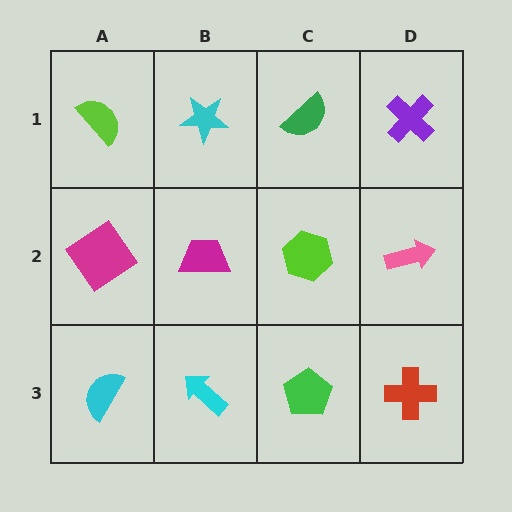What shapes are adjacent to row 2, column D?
A purple cross (row 1, column D), a red cross (row 3, column D), a lime hexagon (row 2, column C).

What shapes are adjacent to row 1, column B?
A magenta trapezoid (row 2, column B), a lime semicircle (row 1, column A), a green semicircle (row 1, column C).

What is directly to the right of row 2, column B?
A lime hexagon.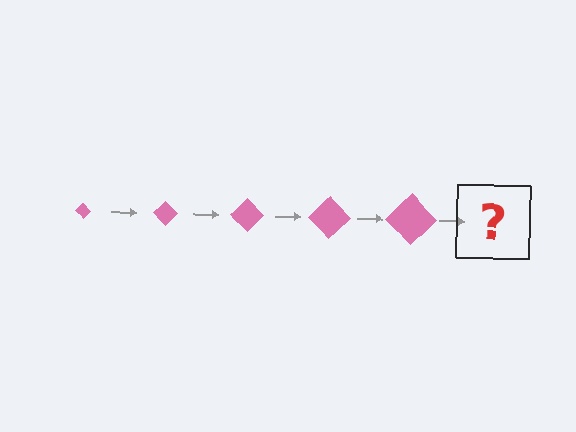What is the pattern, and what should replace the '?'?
The pattern is that the diamond gets progressively larger each step. The '?' should be a pink diamond, larger than the previous one.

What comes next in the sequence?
The next element should be a pink diamond, larger than the previous one.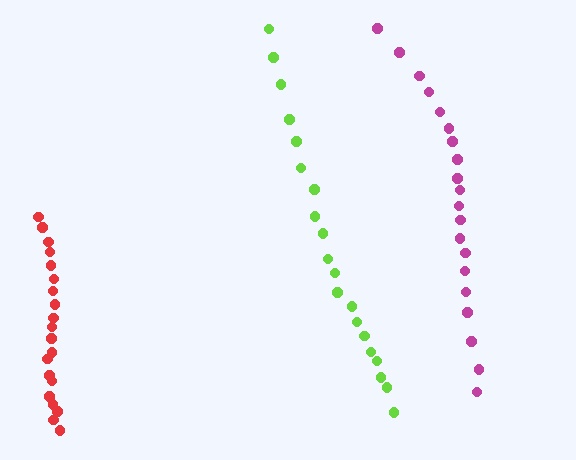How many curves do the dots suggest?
There are 3 distinct paths.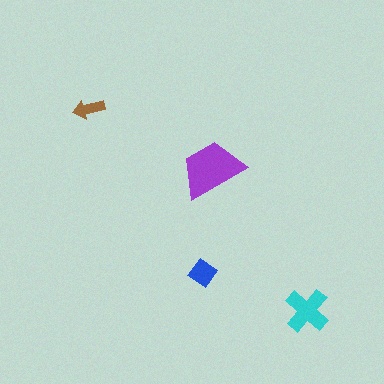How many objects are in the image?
There are 4 objects in the image.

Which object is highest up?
The brown arrow is topmost.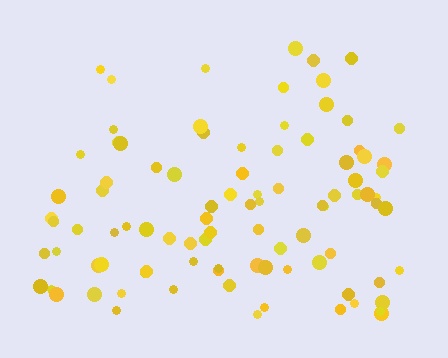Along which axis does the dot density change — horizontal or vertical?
Vertical.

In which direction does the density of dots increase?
From top to bottom, with the bottom side densest.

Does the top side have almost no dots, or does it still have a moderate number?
Still a moderate number, just noticeably fewer than the bottom.